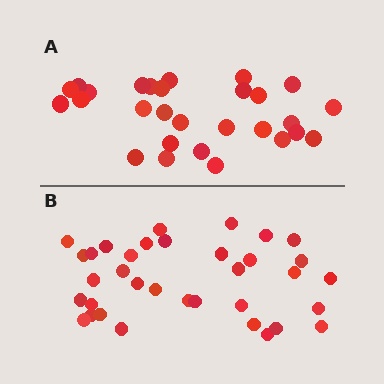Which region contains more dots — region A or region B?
Region B (the bottom region) has more dots.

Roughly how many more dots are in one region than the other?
Region B has roughly 8 or so more dots than region A.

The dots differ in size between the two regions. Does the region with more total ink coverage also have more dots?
No. Region A has more total ink coverage because its dots are larger, but region B actually contains more individual dots. Total area can be misleading — the number of items is what matters here.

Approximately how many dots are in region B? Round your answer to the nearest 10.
About 40 dots. (The exact count is 35, which rounds to 40.)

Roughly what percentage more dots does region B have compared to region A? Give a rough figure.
About 25% more.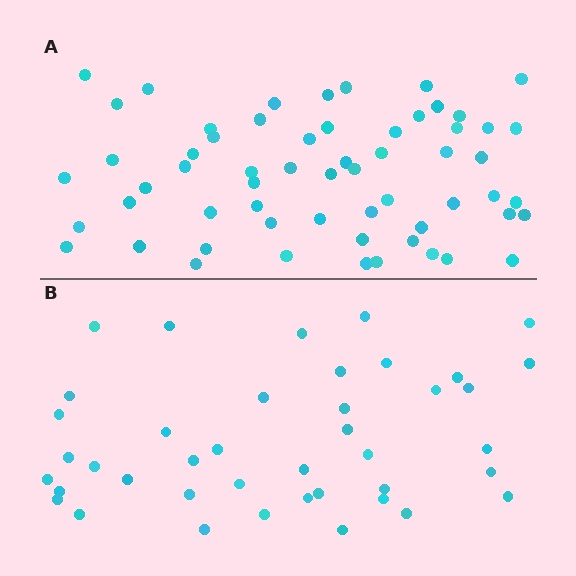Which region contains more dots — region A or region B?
Region A (the top region) has more dots.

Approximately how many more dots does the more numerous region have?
Region A has approximately 20 more dots than region B.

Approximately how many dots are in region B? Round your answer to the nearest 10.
About 40 dots. (The exact count is 41, which rounds to 40.)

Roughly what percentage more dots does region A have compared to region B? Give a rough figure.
About 45% more.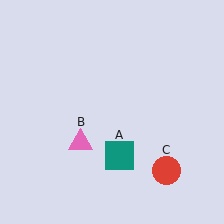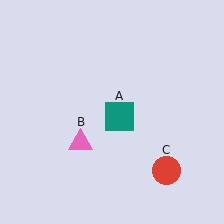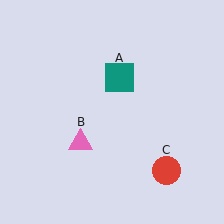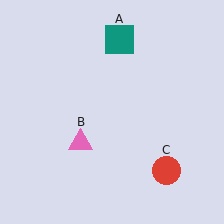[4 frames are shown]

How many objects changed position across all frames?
1 object changed position: teal square (object A).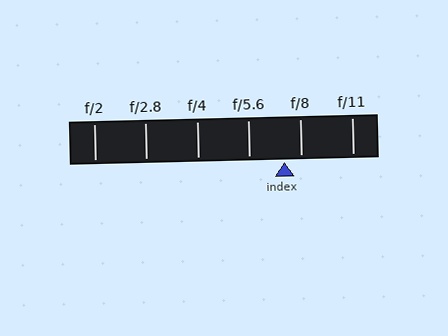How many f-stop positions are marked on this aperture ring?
There are 6 f-stop positions marked.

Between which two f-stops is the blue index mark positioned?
The index mark is between f/5.6 and f/8.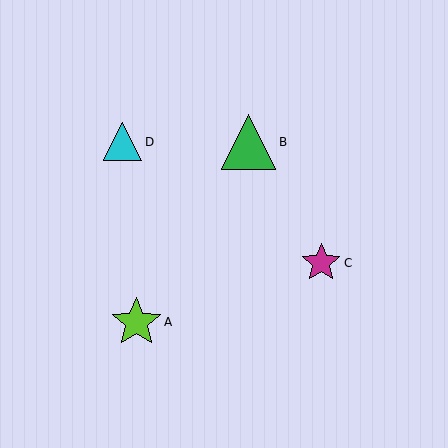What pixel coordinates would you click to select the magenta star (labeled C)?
Click at (321, 263) to select the magenta star C.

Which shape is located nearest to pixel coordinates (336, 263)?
The magenta star (labeled C) at (321, 263) is nearest to that location.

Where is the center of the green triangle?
The center of the green triangle is at (249, 142).